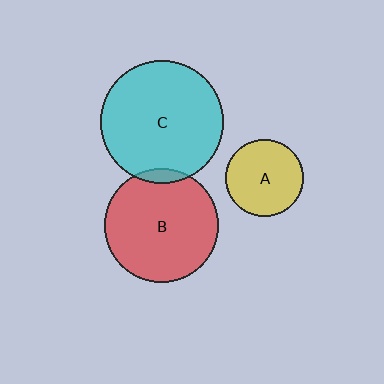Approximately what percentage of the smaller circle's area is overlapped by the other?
Approximately 5%.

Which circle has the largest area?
Circle C (cyan).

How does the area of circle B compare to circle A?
Approximately 2.2 times.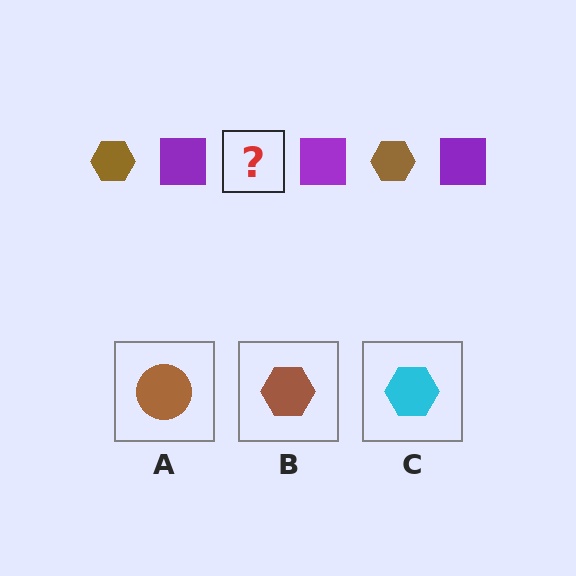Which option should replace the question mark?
Option B.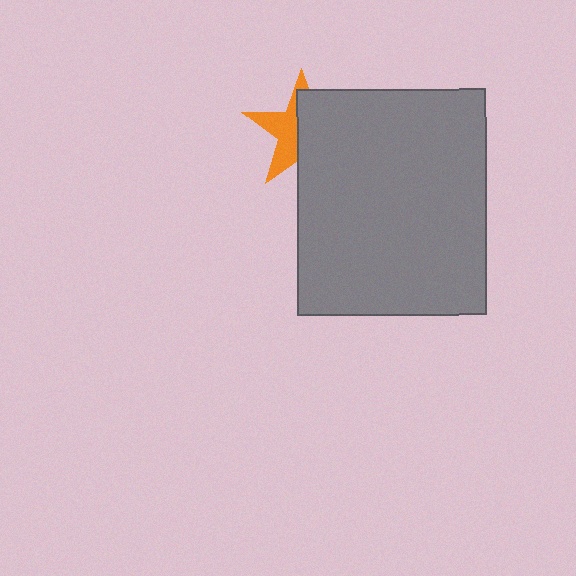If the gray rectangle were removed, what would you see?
You would see the complete orange star.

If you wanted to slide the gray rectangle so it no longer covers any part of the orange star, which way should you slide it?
Slide it right — that is the most direct way to separate the two shapes.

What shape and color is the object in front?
The object in front is a gray rectangle.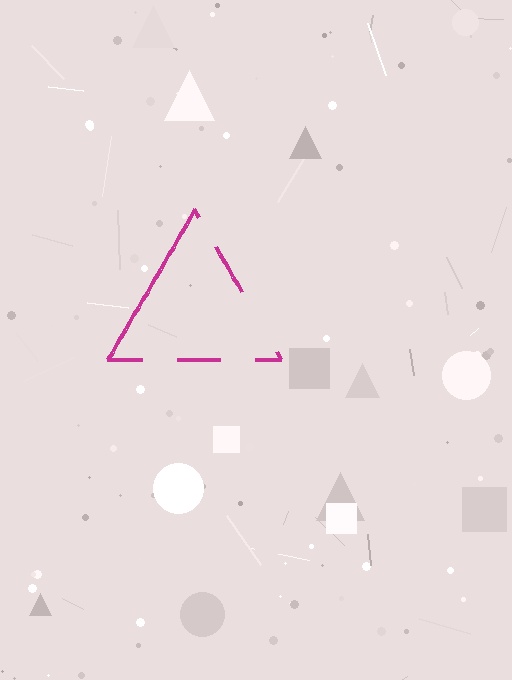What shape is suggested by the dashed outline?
The dashed outline suggests a triangle.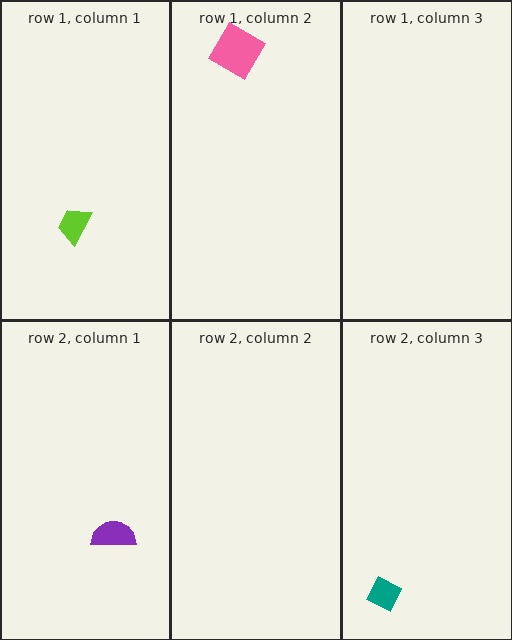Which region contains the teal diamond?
The row 2, column 3 region.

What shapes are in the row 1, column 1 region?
The lime trapezoid.